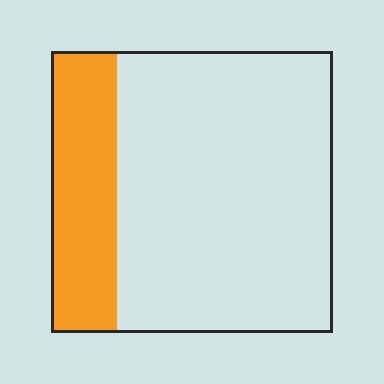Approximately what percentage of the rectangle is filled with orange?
Approximately 25%.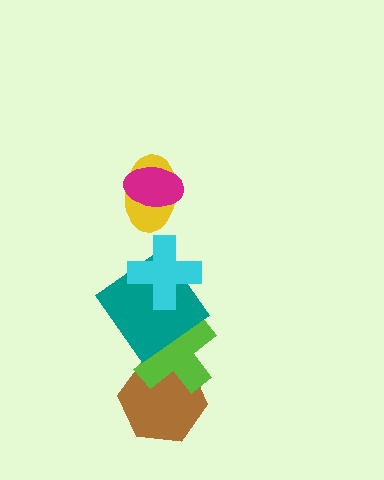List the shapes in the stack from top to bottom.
From top to bottom: the magenta ellipse, the yellow ellipse, the cyan cross, the teal diamond, the lime cross, the brown hexagon.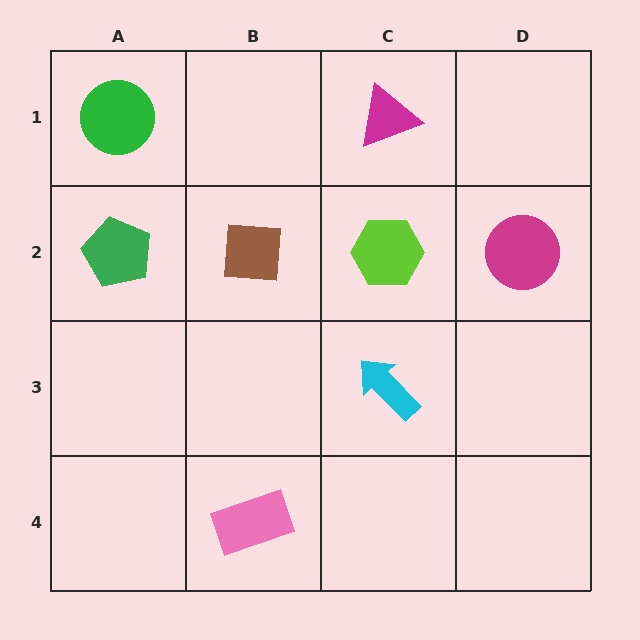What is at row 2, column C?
A lime hexagon.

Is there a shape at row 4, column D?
No, that cell is empty.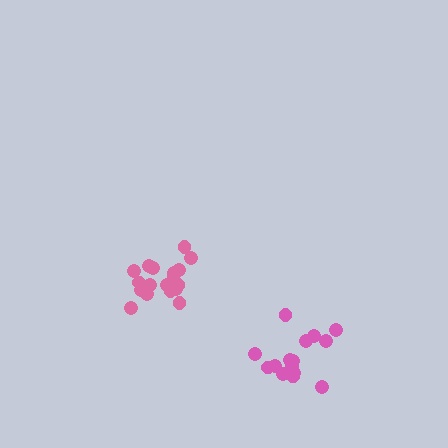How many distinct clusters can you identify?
There are 2 distinct clusters.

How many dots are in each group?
Group 1: 18 dots, Group 2: 15 dots (33 total).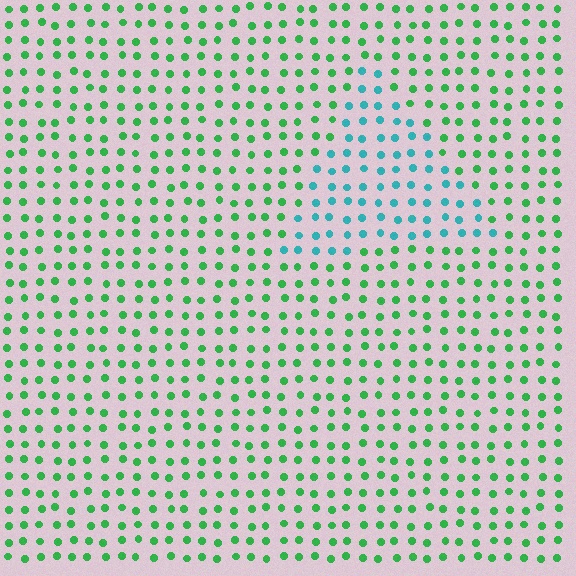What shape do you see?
I see a triangle.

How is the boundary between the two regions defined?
The boundary is defined purely by a slight shift in hue (about 50 degrees). Spacing, size, and orientation are identical on both sides.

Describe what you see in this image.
The image is filled with small green elements in a uniform arrangement. A triangle-shaped region is visible where the elements are tinted to a slightly different hue, forming a subtle color boundary.